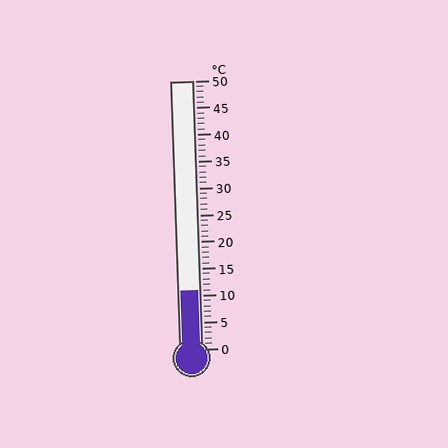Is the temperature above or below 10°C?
The temperature is above 10°C.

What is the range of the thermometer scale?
The thermometer scale ranges from 0°C to 50°C.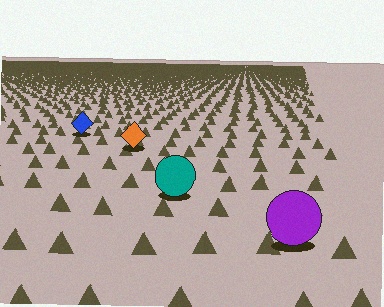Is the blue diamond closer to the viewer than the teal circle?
No. The teal circle is closer — you can tell from the texture gradient: the ground texture is coarser near it.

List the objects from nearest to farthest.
From nearest to farthest: the purple circle, the teal circle, the orange diamond, the blue diamond.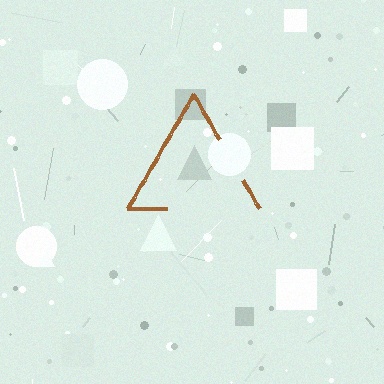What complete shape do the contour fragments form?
The contour fragments form a triangle.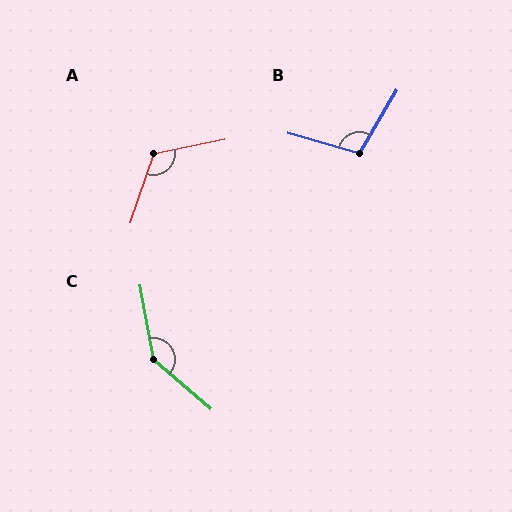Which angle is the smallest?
B, at approximately 105 degrees.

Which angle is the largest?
C, at approximately 140 degrees.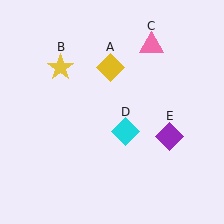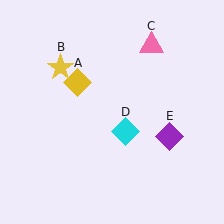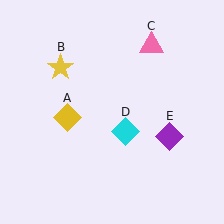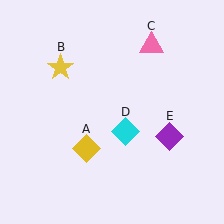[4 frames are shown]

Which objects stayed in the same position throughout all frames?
Yellow star (object B) and pink triangle (object C) and cyan diamond (object D) and purple diamond (object E) remained stationary.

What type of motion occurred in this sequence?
The yellow diamond (object A) rotated counterclockwise around the center of the scene.